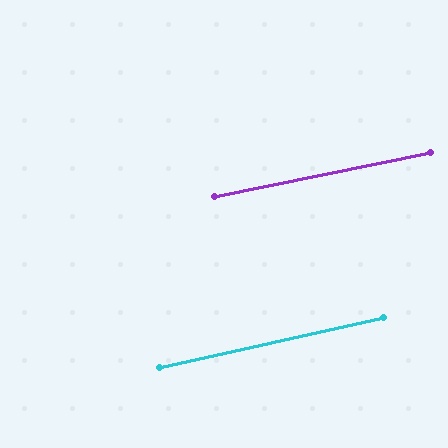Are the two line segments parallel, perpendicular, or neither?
Parallel — their directions differ by only 1.2°.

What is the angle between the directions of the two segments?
Approximately 1 degree.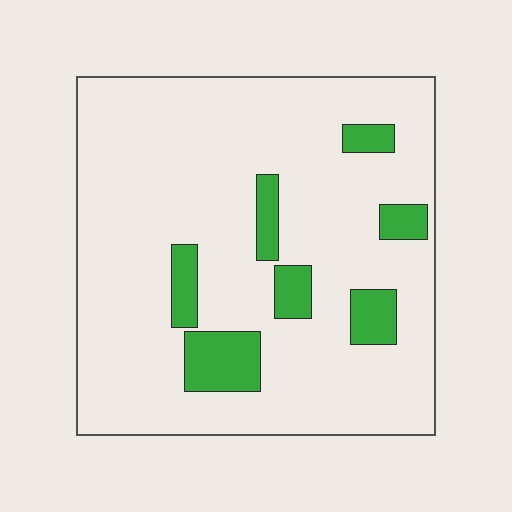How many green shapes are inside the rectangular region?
7.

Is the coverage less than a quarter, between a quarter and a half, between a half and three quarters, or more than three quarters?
Less than a quarter.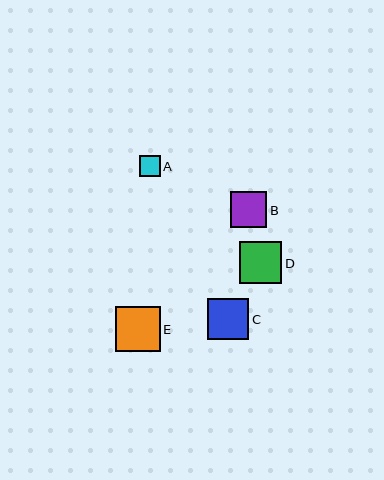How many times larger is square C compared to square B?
Square C is approximately 1.1 times the size of square B.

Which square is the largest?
Square E is the largest with a size of approximately 45 pixels.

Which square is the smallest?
Square A is the smallest with a size of approximately 21 pixels.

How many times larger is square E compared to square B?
Square E is approximately 1.2 times the size of square B.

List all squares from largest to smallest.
From largest to smallest: E, D, C, B, A.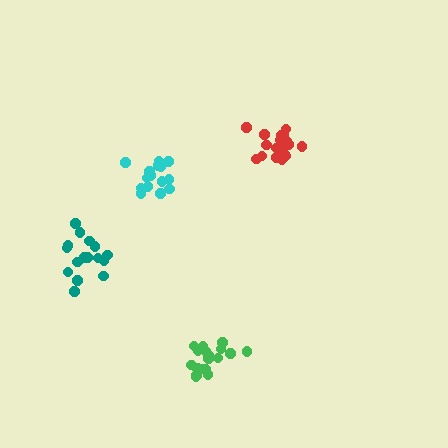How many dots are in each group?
Group 1: 16 dots, Group 2: 15 dots, Group 3: 20 dots, Group 4: 18 dots (69 total).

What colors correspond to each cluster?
The clusters are colored: teal, cyan, red, green.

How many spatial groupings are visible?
There are 4 spatial groupings.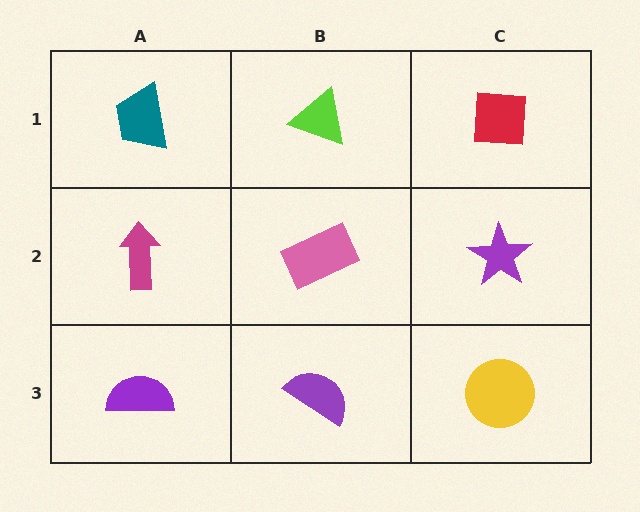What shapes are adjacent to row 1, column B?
A pink rectangle (row 2, column B), a teal trapezoid (row 1, column A), a red square (row 1, column C).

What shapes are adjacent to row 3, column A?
A magenta arrow (row 2, column A), a purple semicircle (row 3, column B).